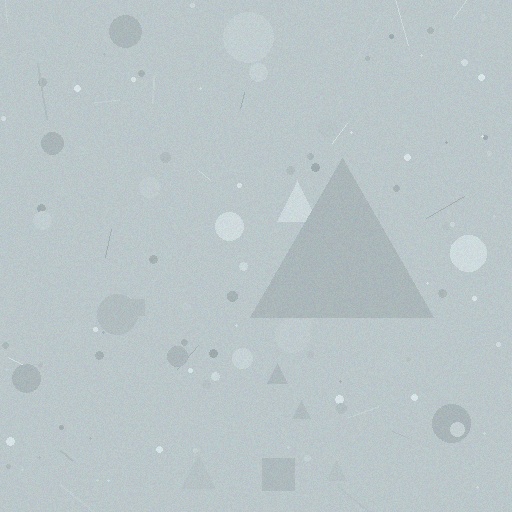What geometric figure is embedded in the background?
A triangle is embedded in the background.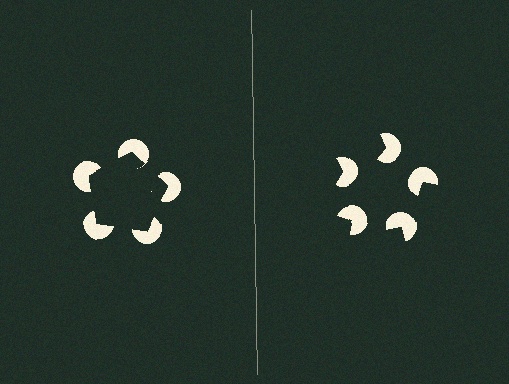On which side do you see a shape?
An illusory pentagon appears on the left side. On the right side the wedge cuts are rotated, so no coherent shape forms.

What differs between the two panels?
The pac-man discs are positioned identically on both sides; only the wedge orientations differ. On the left they align to a pentagon; on the right they are misaligned.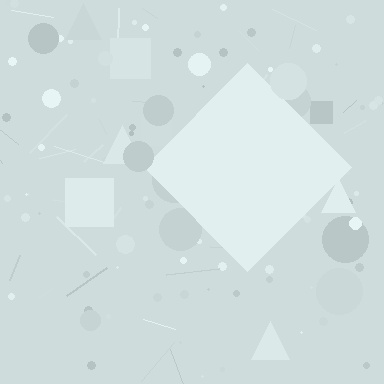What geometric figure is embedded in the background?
A diamond is embedded in the background.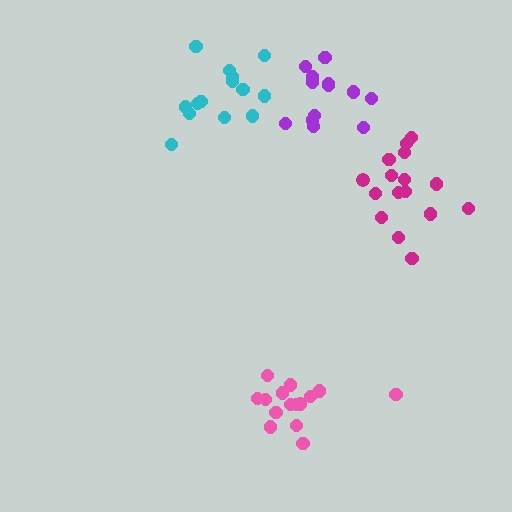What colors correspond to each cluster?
The clusters are colored: pink, magenta, cyan, purple.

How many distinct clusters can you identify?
There are 4 distinct clusters.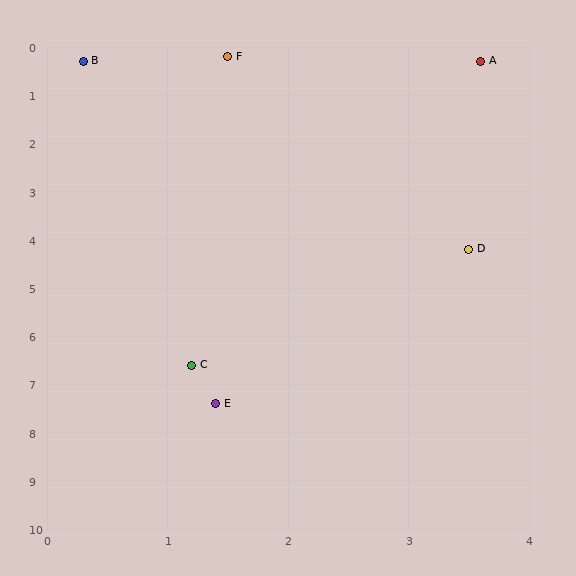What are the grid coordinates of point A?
Point A is at approximately (3.6, 0.3).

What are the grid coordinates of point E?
Point E is at approximately (1.4, 7.4).